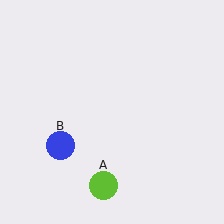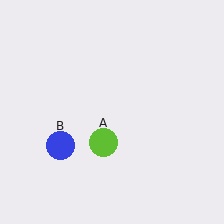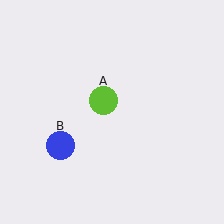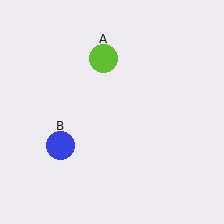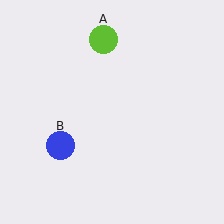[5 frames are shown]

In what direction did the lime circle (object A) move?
The lime circle (object A) moved up.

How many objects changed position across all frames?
1 object changed position: lime circle (object A).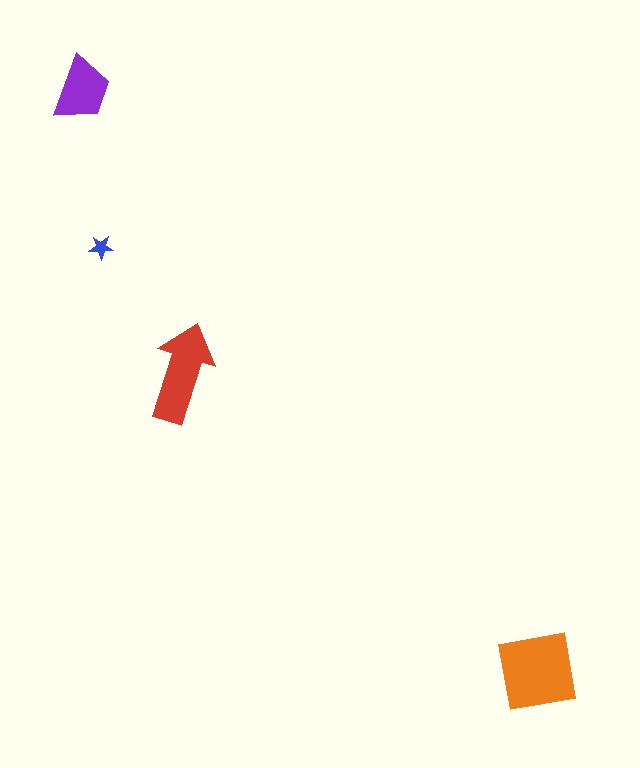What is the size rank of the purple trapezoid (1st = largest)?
3rd.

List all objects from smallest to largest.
The blue star, the purple trapezoid, the red arrow, the orange square.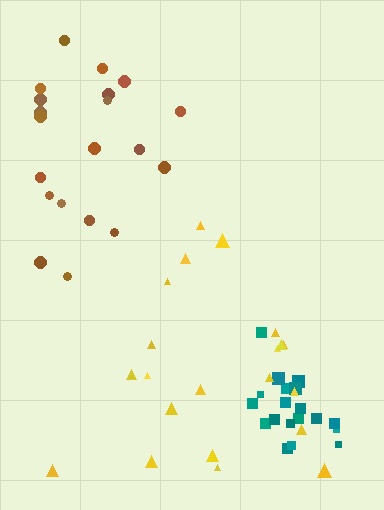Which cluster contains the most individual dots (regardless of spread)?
Yellow (21).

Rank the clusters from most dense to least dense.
teal, brown, yellow.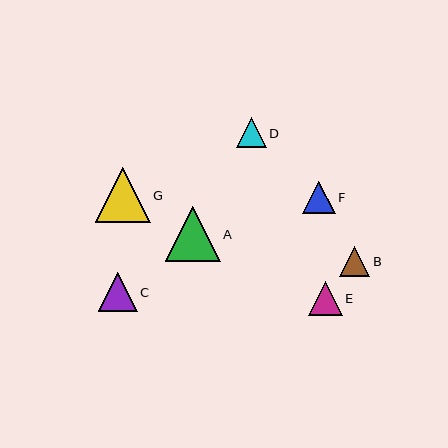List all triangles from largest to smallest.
From largest to smallest: A, G, C, E, F, B, D.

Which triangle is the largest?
Triangle A is the largest with a size of approximately 55 pixels.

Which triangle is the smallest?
Triangle D is the smallest with a size of approximately 30 pixels.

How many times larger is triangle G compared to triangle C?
Triangle G is approximately 1.4 times the size of triangle C.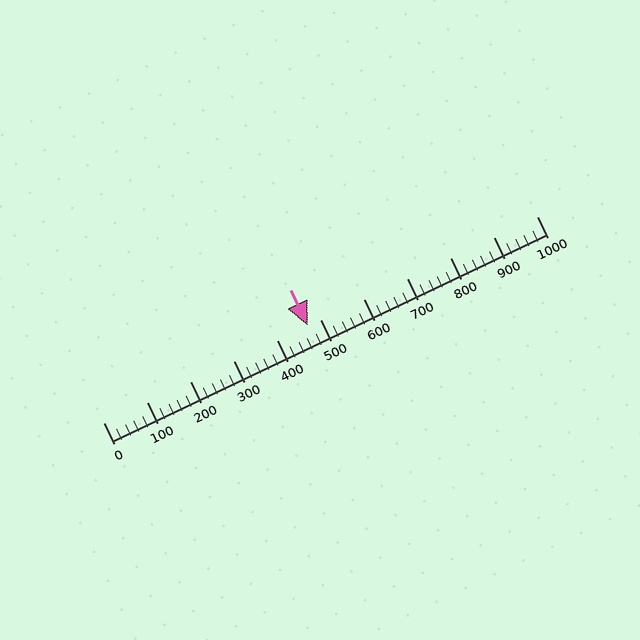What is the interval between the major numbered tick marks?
The major tick marks are spaced 100 units apart.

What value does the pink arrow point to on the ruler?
The pink arrow points to approximately 473.